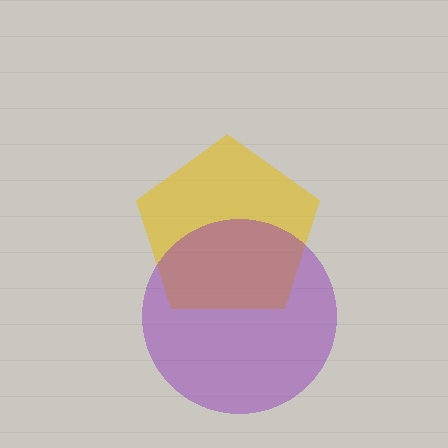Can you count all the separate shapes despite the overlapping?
Yes, there are 2 separate shapes.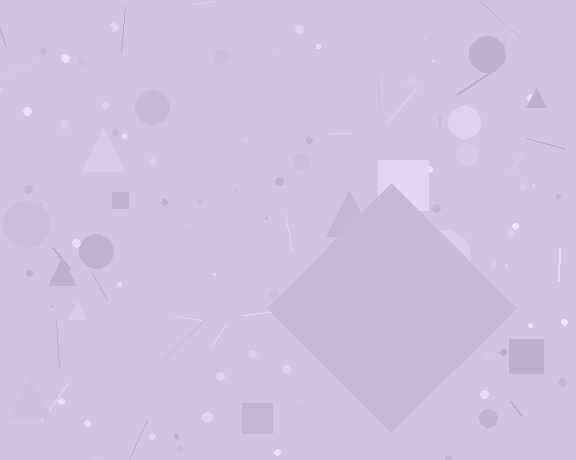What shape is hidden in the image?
A diamond is hidden in the image.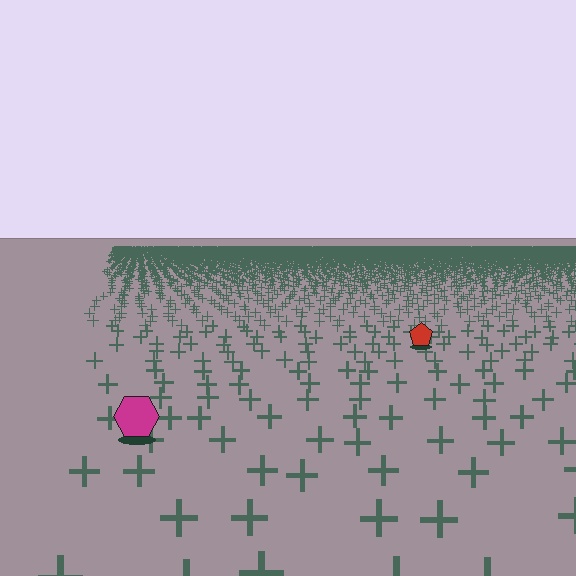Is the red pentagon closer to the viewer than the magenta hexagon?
No. The magenta hexagon is closer — you can tell from the texture gradient: the ground texture is coarser near it.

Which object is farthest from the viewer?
The red pentagon is farthest from the viewer. It appears smaller and the ground texture around it is denser.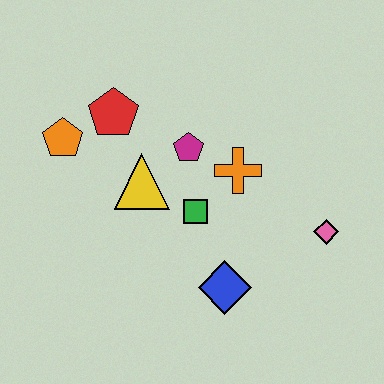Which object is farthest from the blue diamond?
The orange pentagon is farthest from the blue diamond.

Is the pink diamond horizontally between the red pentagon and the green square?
No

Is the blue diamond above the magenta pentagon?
No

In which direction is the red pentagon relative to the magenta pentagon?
The red pentagon is to the left of the magenta pentagon.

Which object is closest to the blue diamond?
The green square is closest to the blue diamond.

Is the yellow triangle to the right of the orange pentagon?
Yes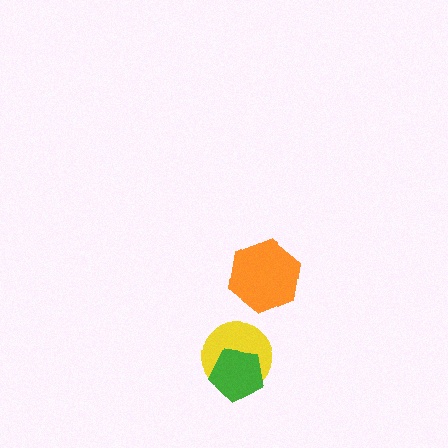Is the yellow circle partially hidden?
Yes, it is partially covered by another shape.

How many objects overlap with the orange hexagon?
0 objects overlap with the orange hexagon.